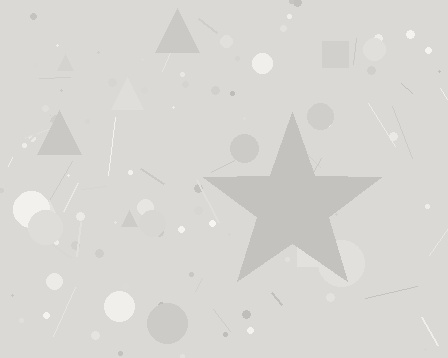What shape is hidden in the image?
A star is hidden in the image.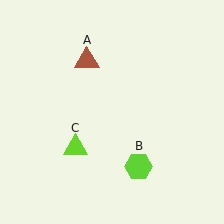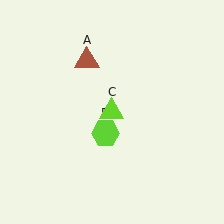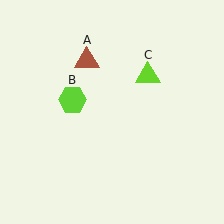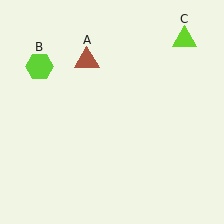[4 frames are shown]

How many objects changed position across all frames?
2 objects changed position: lime hexagon (object B), lime triangle (object C).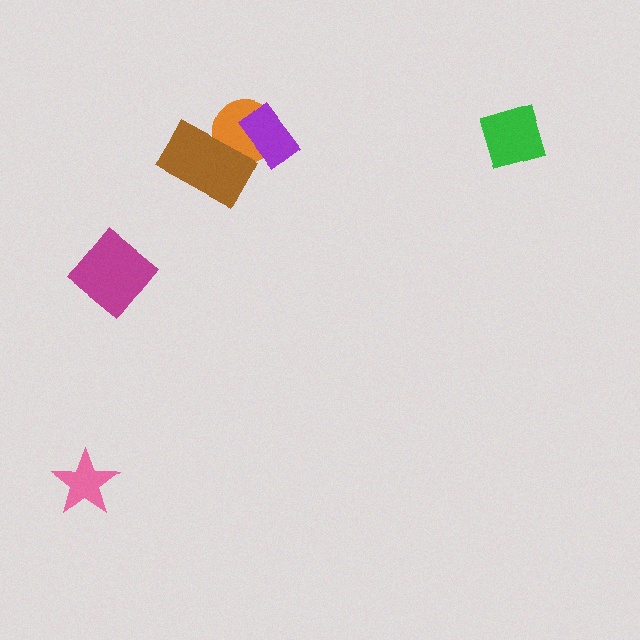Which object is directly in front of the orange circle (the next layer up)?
The purple rectangle is directly in front of the orange circle.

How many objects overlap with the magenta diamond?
0 objects overlap with the magenta diamond.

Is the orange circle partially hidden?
Yes, it is partially covered by another shape.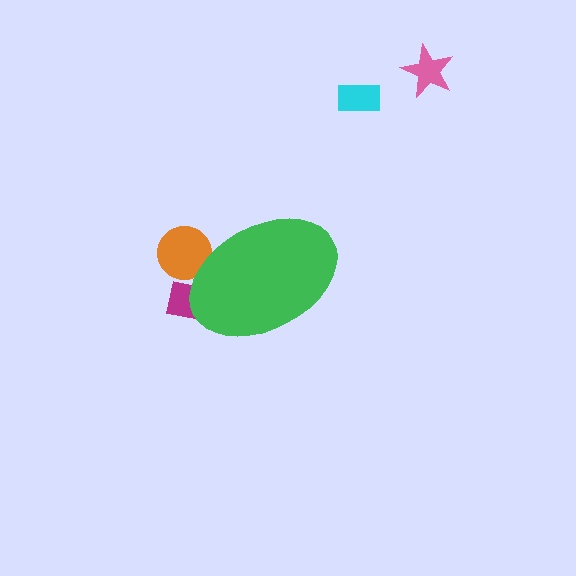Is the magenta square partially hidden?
Yes, the magenta square is partially hidden behind the green ellipse.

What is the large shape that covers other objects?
A green ellipse.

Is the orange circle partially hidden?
Yes, the orange circle is partially hidden behind the green ellipse.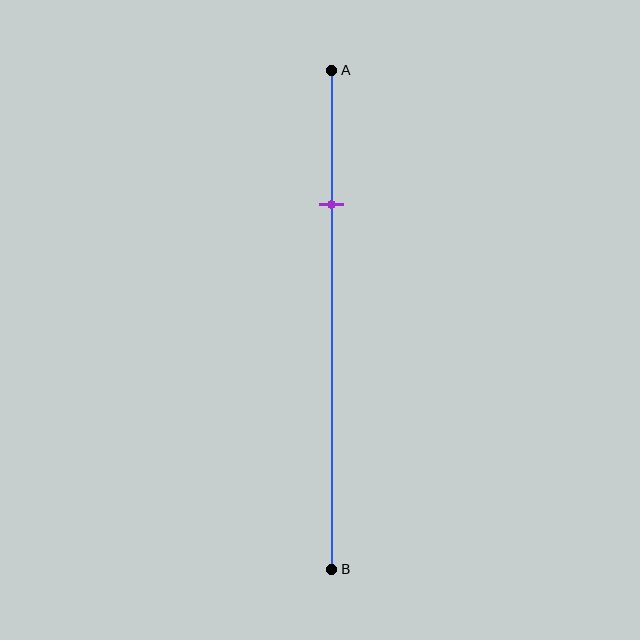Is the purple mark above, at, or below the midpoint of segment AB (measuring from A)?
The purple mark is above the midpoint of segment AB.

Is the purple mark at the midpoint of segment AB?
No, the mark is at about 25% from A, not at the 50% midpoint.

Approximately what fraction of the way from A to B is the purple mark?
The purple mark is approximately 25% of the way from A to B.